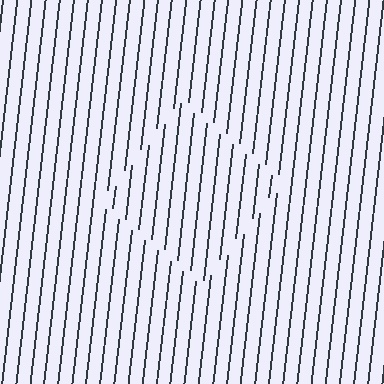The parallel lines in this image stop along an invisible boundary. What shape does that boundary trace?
An illusory square. The interior of the shape contains the same grating, shifted by half a period — the contour is defined by the phase discontinuity where line-ends from the inner and outer gratings abut.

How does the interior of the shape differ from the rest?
The interior of the shape contains the same grating, shifted by half a period — the contour is defined by the phase discontinuity where line-ends from the inner and outer gratings abut.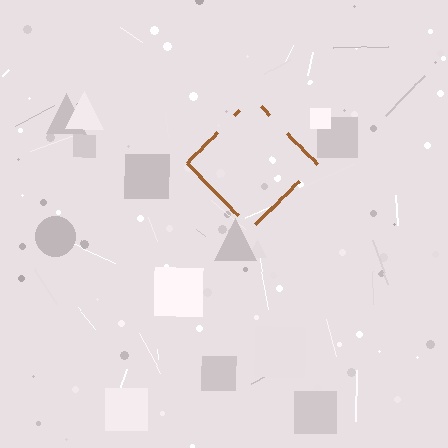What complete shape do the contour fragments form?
The contour fragments form a diamond.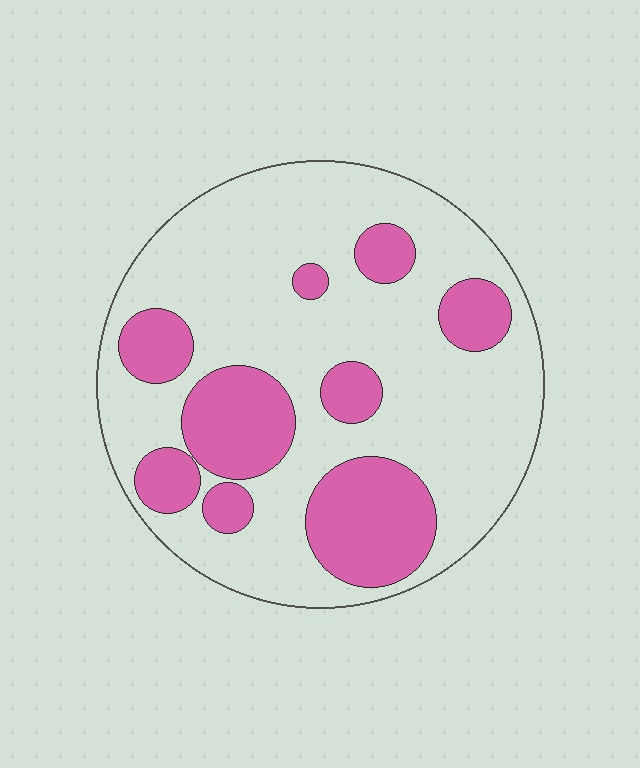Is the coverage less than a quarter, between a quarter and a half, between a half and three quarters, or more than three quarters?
Between a quarter and a half.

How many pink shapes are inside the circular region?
9.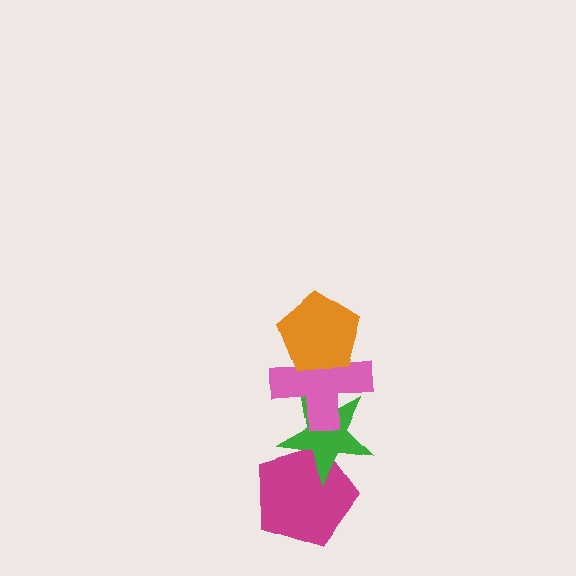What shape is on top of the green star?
The pink cross is on top of the green star.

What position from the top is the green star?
The green star is 3rd from the top.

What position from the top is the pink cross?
The pink cross is 2nd from the top.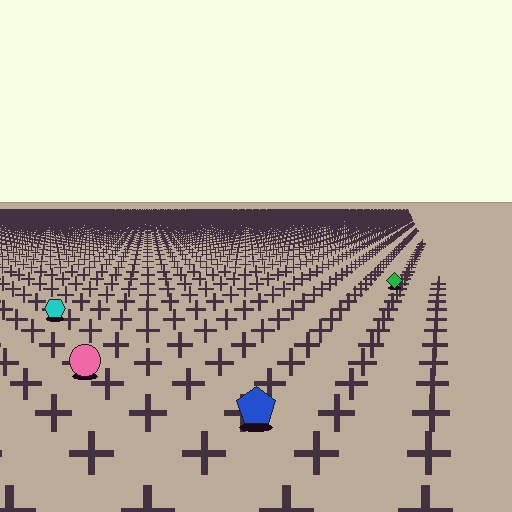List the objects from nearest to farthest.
From nearest to farthest: the blue pentagon, the pink circle, the cyan hexagon, the green diamond.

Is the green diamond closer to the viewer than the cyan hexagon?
No. The cyan hexagon is closer — you can tell from the texture gradient: the ground texture is coarser near it.